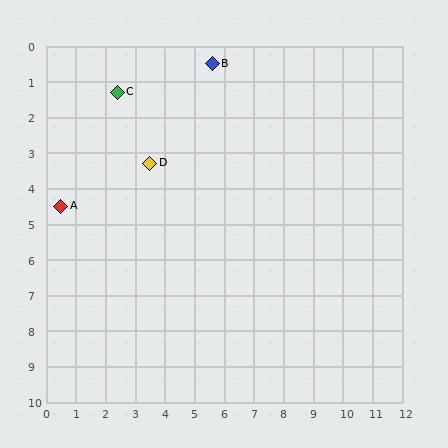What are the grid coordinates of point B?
Point B is at approximately (5.6, 0.5).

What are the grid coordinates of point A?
Point A is at approximately (0.5, 4.5).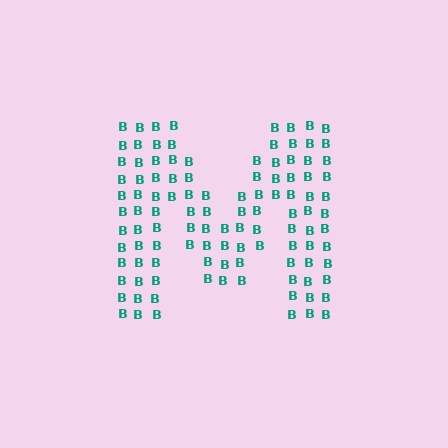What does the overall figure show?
The overall figure shows the letter M.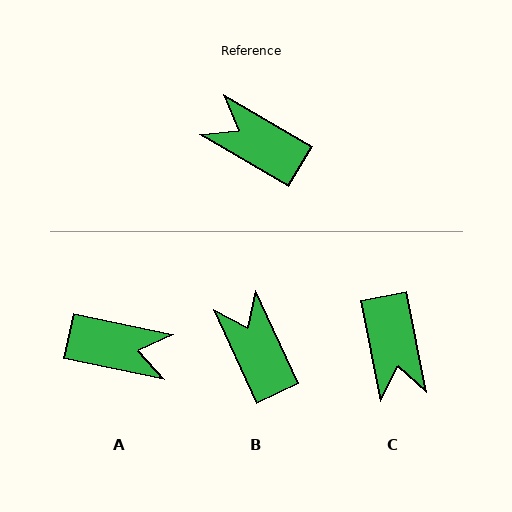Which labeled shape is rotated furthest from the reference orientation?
A, about 162 degrees away.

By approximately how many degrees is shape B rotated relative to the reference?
Approximately 35 degrees clockwise.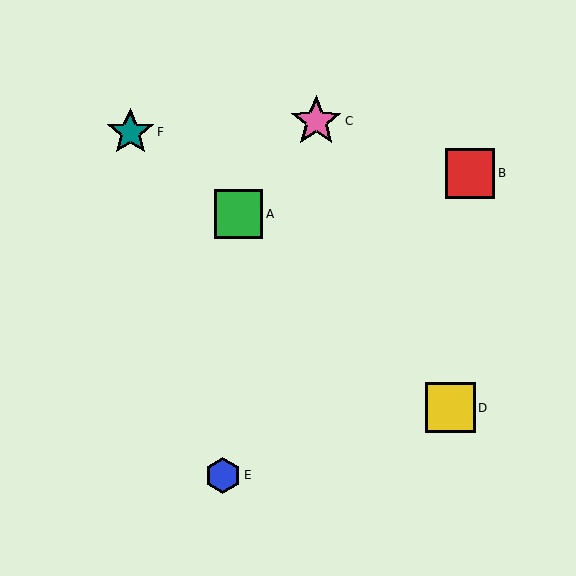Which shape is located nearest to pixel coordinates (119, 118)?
The teal star (labeled F) at (130, 132) is nearest to that location.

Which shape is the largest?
The pink star (labeled C) is the largest.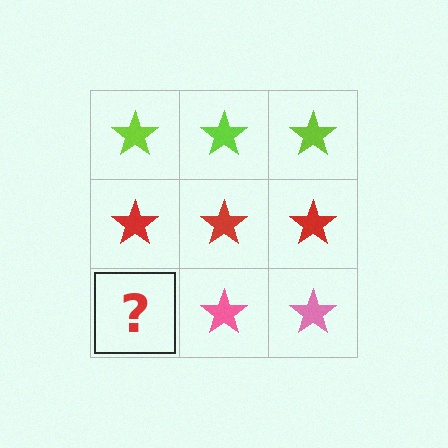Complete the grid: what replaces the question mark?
The question mark should be replaced with a pink star.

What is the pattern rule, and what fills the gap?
The rule is that each row has a consistent color. The gap should be filled with a pink star.